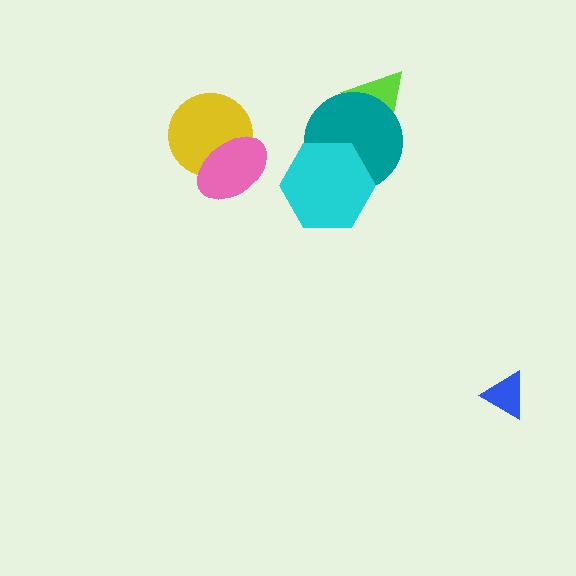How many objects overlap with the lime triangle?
1 object overlaps with the lime triangle.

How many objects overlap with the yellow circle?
1 object overlaps with the yellow circle.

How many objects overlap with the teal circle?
2 objects overlap with the teal circle.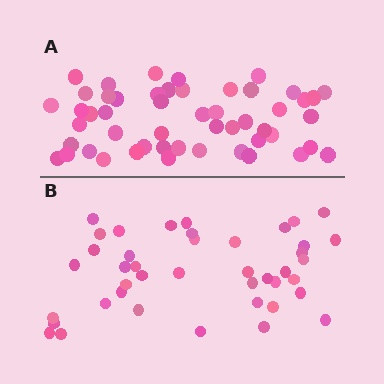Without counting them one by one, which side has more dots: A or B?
Region A (the top region) has more dots.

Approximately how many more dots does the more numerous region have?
Region A has roughly 8 or so more dots than region B.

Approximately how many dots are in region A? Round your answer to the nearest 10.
About 50 dots. (The exact count is 51, which rounds to 50.)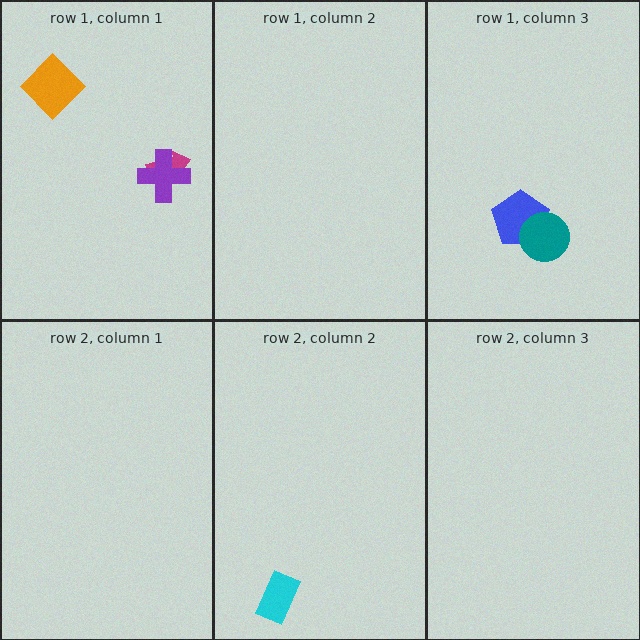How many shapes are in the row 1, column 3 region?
2.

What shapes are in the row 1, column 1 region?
The orange diamond, the magenta arrow, the purple cross.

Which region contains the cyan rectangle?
The row 2, column 2 region.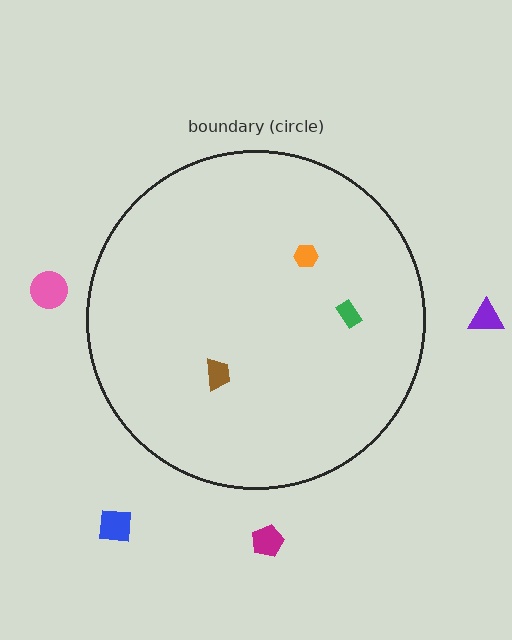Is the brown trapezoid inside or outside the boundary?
Inside.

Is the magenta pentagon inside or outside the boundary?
Outside.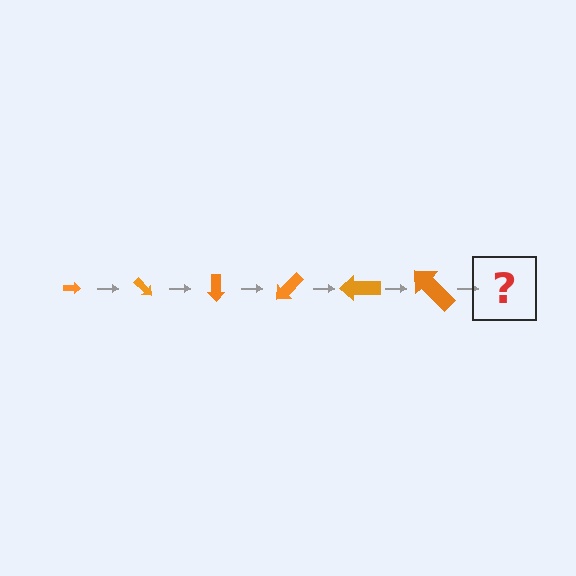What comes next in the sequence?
The next element should be an arrow, larger than the previous one and rotated 270 degrees from the start.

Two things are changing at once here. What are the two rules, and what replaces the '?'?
The two rules are that the arrow grows larger each step and it rotates 45 degrees each step. The '?' should be an arrow, larger than the previous one and rotated 270 degrees from the start.